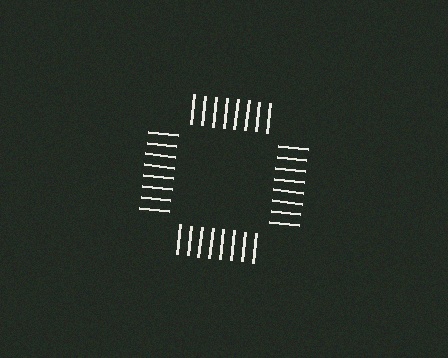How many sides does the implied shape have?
4 sides — the line-ends trace a square.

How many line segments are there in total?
32 — 8 along each of the 4 edges.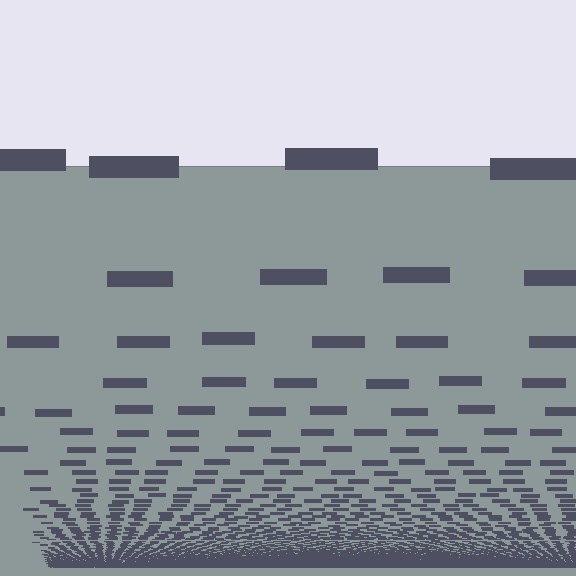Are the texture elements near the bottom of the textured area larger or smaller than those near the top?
Smaller. The gradient is inverted — elements near the bottom are smaller and denser.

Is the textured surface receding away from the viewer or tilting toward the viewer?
The surface appears to tilt toward the viewer. Texture elements get larger and sparser toward the top.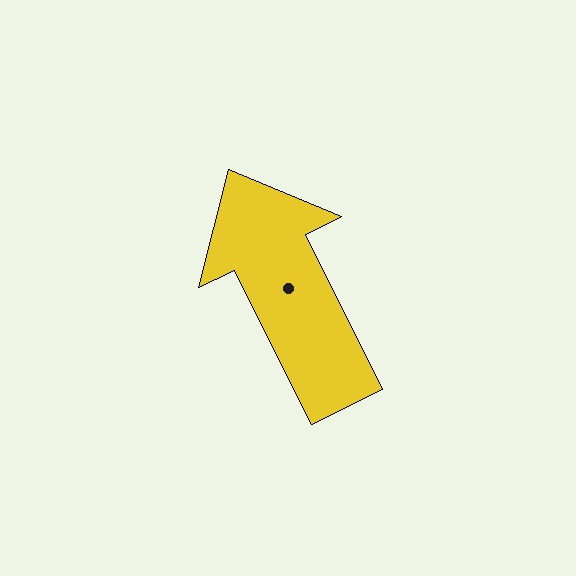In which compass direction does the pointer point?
Northwest.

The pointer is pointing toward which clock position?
Roughly 11 o'clock.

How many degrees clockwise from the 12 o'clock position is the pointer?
Approximately 334 degrees.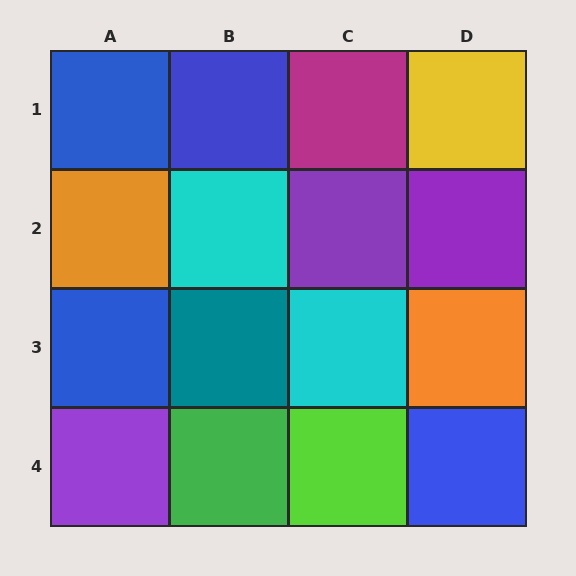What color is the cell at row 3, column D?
Orange.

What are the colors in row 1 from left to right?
Blue, blue, magenta, yellow.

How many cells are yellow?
1 cell is yellow.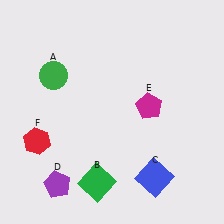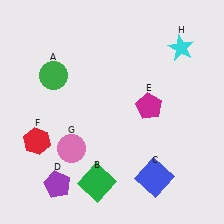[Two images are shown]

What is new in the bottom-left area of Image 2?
A pink circle (G) was added in the bottom-left area of Image 2.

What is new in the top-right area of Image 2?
A cyan star (H) was added in the top-right area of Image 2.